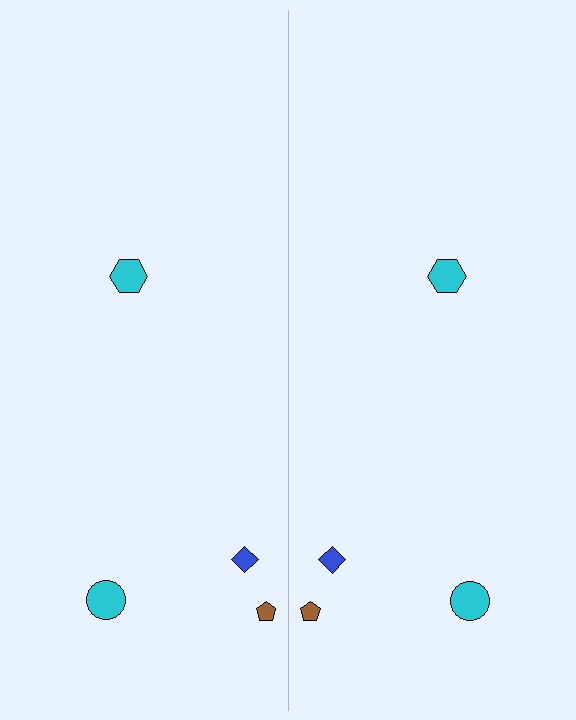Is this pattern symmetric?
Yes, this pattern has bilateral (reflection) symmetry.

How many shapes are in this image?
There are 8 shapes in this image.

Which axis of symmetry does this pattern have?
The pattern has a vertical axis of symmetry running through the center of the image.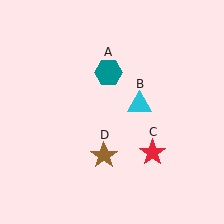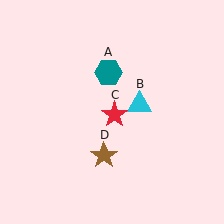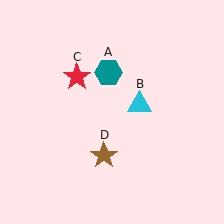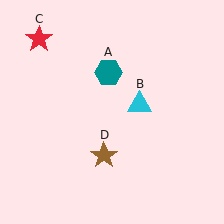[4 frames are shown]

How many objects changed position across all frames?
1 object changed position: red star (object C).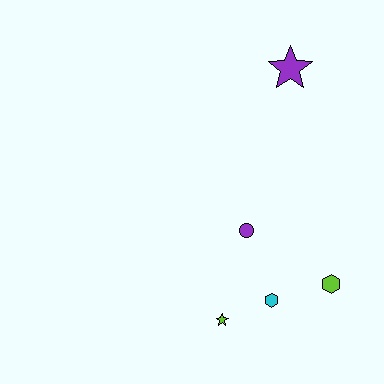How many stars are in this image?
There are 2 stars.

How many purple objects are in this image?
There are 2 purple objects.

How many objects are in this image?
There are 5 objects.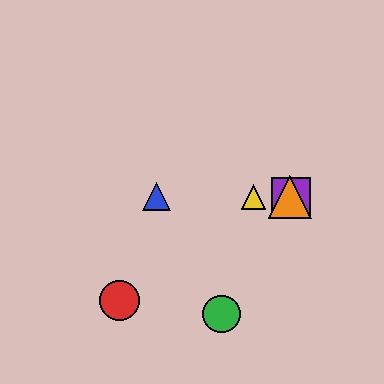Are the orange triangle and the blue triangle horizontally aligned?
Yes, both are at y≈197.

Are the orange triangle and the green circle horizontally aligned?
No, the orange triangle is at y≈197 and the green circle is at y≈314.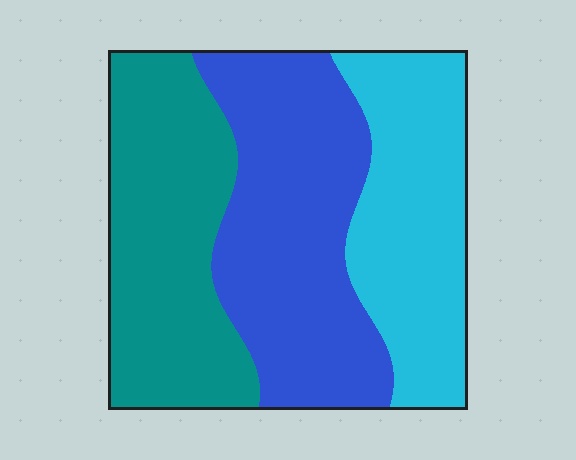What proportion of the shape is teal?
Teal covers around 35% of the shape.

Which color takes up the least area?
Cyan, at roughly 30%.